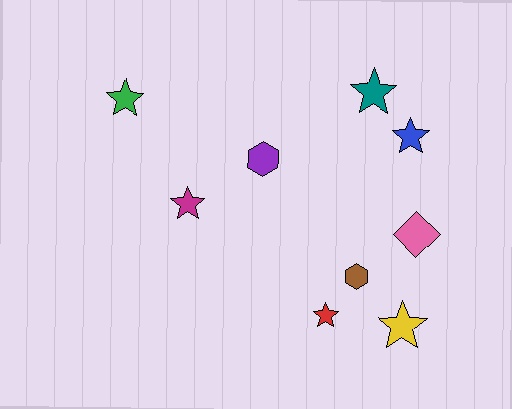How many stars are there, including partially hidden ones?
There are 6 stars.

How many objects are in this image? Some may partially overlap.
There are 9 objects.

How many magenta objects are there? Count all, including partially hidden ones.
There is 1 magenta object.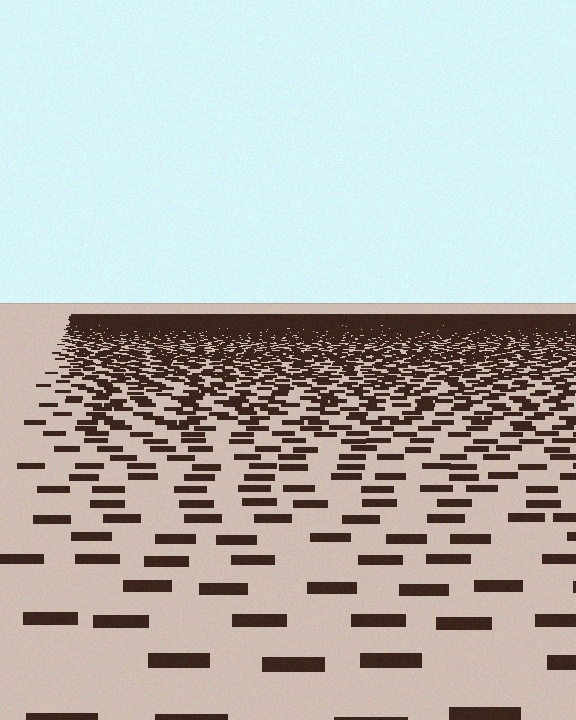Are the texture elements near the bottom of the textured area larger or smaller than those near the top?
Larger. Near the bottom, elements are closer to the viewer and appear at a bigger on-screen size.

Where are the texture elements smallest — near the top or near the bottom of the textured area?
Near the top.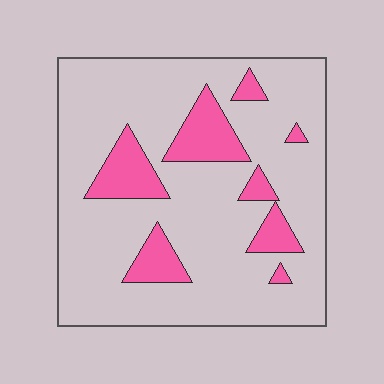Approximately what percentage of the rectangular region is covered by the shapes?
Approximately 20%.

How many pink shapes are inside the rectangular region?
8.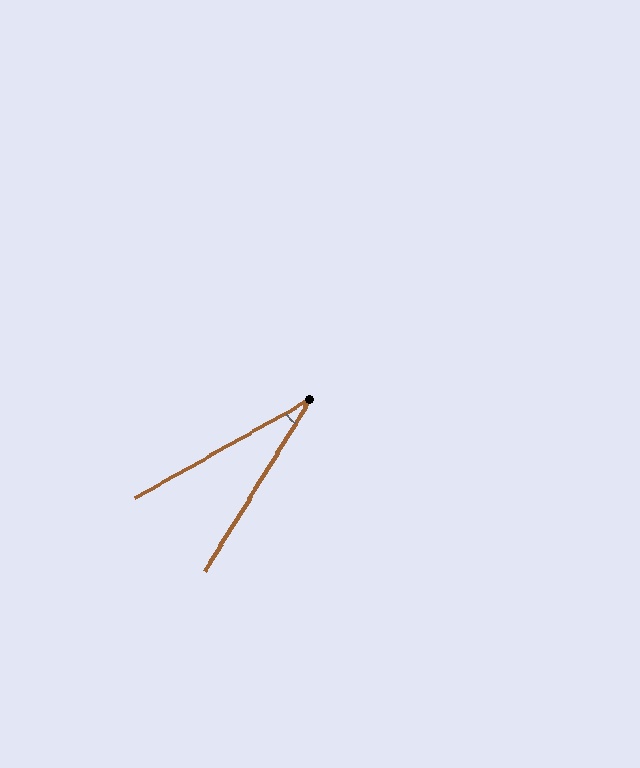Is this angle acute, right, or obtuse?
It is acute.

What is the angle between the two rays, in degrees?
Approximately 29 degrees.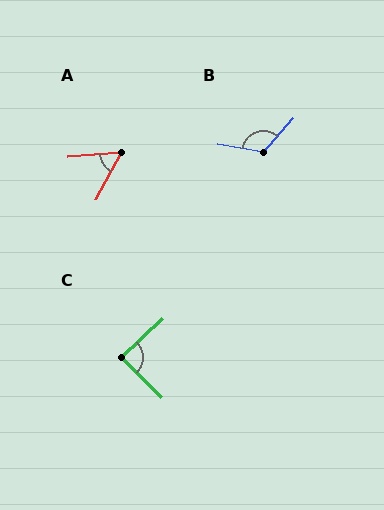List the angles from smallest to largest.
A (57°), C (89°), B (121°).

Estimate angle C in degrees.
Approximately 89 degrees.